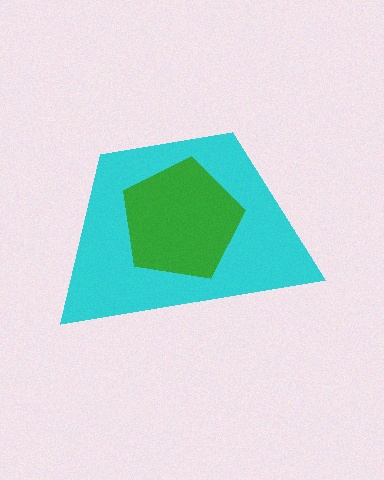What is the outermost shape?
The cyan trapezoid.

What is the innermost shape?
The green pentagon.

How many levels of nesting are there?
2.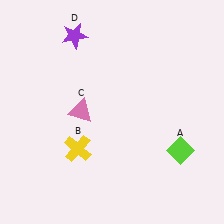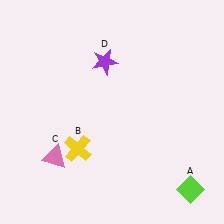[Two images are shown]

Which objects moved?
The objects that moved are: the lime diamond (A), the pink triangle (C), the purple star (D).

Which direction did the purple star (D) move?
The purple star (D) moved right.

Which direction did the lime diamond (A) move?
The lime diamond (A) moved down.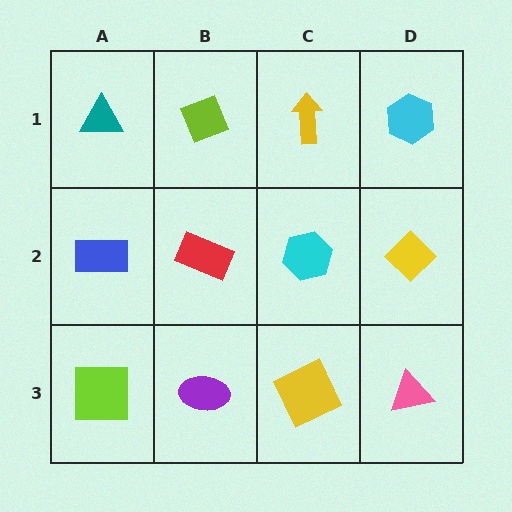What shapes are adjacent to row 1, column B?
A red rectangle (row 2, column B), a teal triangle (row 1, column A), a yellow arrow (row 1, column C).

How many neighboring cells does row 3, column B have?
3.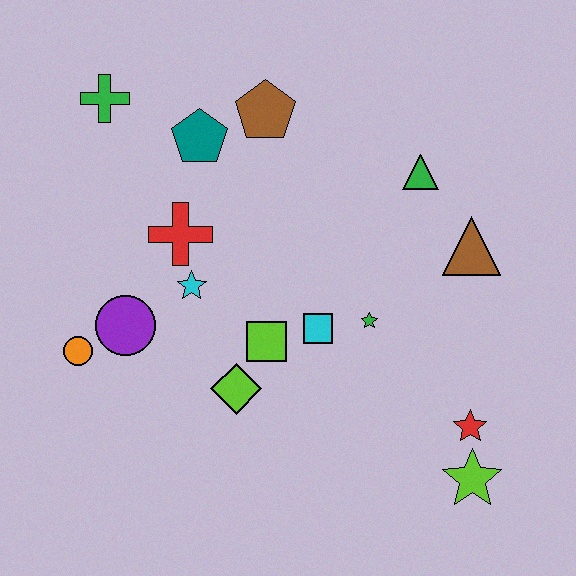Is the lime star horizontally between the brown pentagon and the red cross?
No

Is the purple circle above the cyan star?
No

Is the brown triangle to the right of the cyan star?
Yes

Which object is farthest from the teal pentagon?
The lime star is farthest from the teal pentagon.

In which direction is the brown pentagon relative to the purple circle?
The brown pentagon is above the purple circle.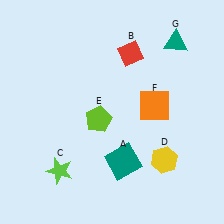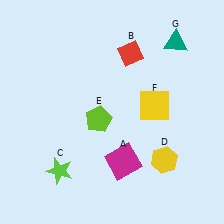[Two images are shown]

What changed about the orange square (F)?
In Image 1, F is orange. In Image 2, it changed to yellow.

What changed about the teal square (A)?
In Image 1, A is teal. In Image 2, it changed to magenta.